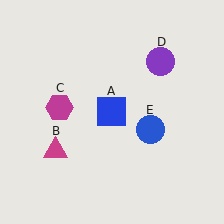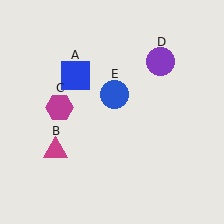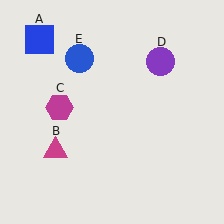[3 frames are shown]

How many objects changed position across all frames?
2 objects changed position: blue square (object A), blue circle (object E).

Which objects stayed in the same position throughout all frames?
Magenta triangle (object B) and magenta hexagon (object C) and purple circle (object D) remained stationary.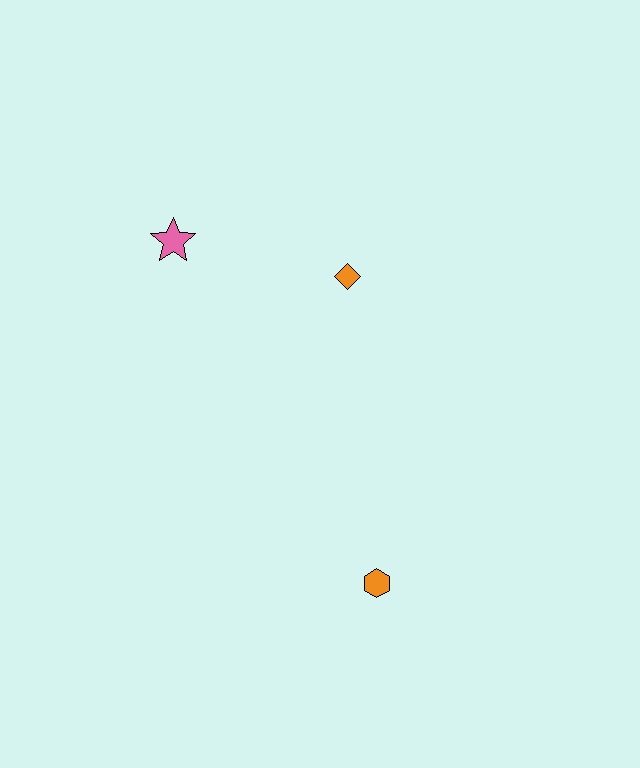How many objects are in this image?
There are 3 objects.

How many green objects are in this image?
There are no green objects.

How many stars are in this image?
There is 1 star.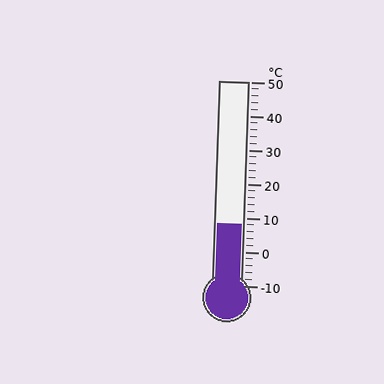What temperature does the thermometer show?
The thermometer shows approximately 8°C.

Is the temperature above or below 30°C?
The temperature is below 30°C.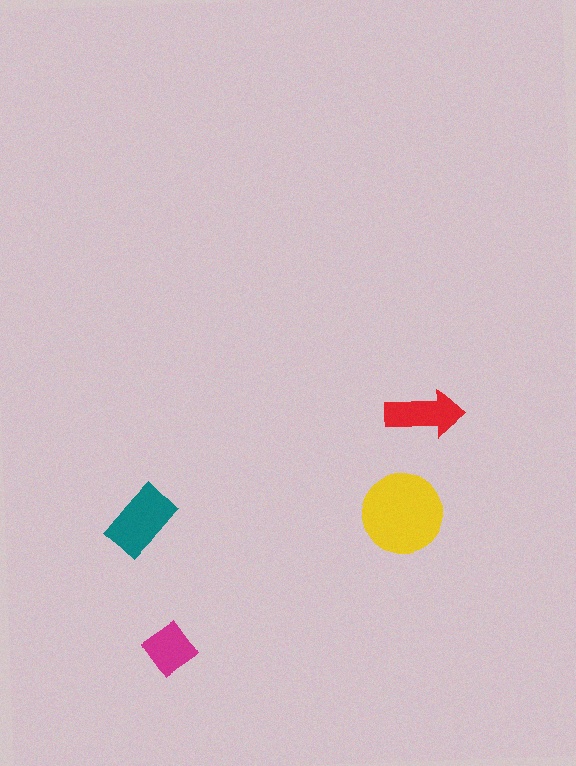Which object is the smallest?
The magenta diamond.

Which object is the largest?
The yellow circle.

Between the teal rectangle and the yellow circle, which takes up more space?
The yellow circle.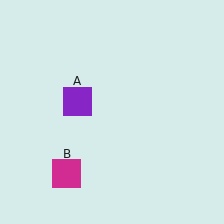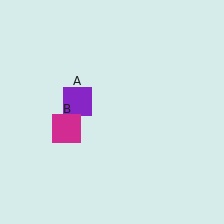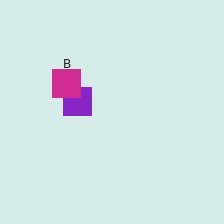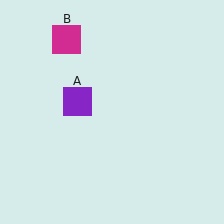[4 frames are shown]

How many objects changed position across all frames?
1 object changed position: magenta square (object B).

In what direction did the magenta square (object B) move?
The magenta square (object B) moved up.